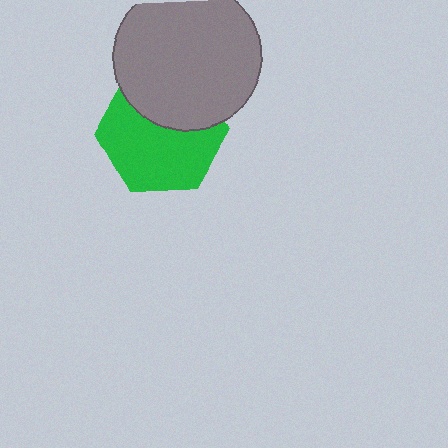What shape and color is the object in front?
The object in front is a gray circle.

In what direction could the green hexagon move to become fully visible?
The green hexagon could move down. That would shift it out from behind the gray circle entirely.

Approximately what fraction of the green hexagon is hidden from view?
Roughly 37% of the green hexagon is hidden behind the gray circle.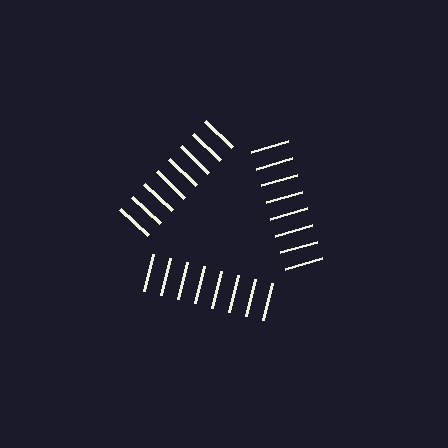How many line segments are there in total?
24 — 8 along each of the 3 edges.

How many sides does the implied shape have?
3 sides — the line-ends trace a triangle.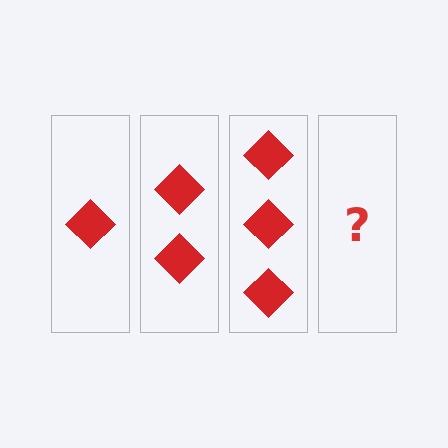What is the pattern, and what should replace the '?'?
The pattern is that each step adds one more diamond. The '?' should be 4 diamonds.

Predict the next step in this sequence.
The next step is 4 diamonds.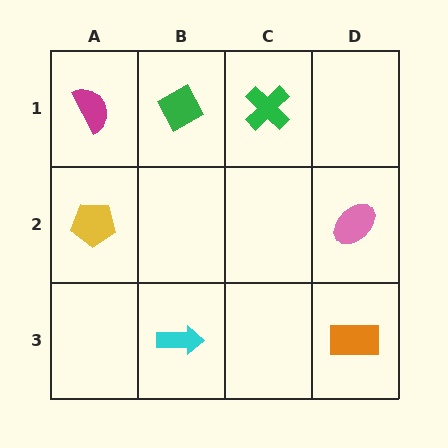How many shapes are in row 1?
3 shapes.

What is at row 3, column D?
An orange rectangle.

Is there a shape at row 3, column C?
No, that cell is empty.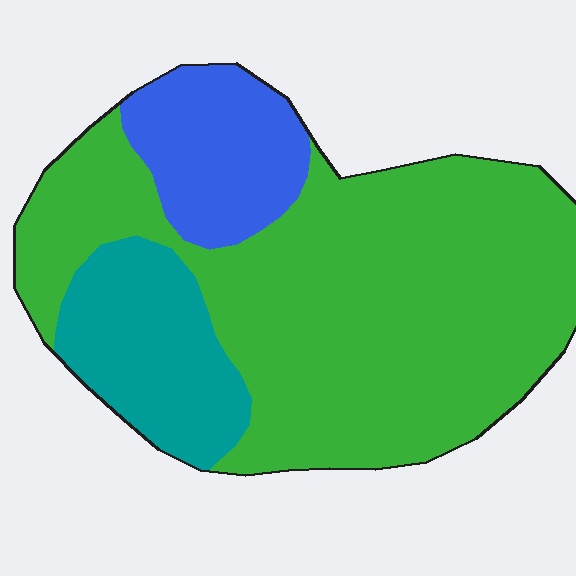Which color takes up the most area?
Green, at roughly 65%.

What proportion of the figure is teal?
Teal takes up about one sixth (1/6) of the figure.